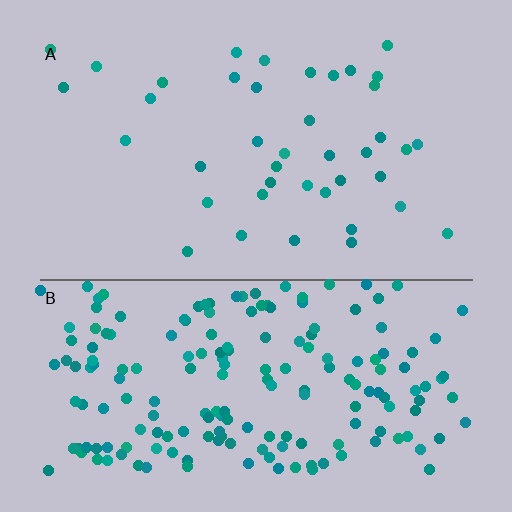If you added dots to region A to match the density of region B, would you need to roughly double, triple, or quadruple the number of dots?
Approximately quadruple.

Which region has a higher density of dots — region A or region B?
B (the bottom).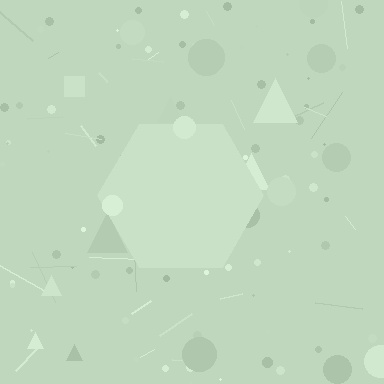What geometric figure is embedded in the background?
A hexagon is embedded in the background.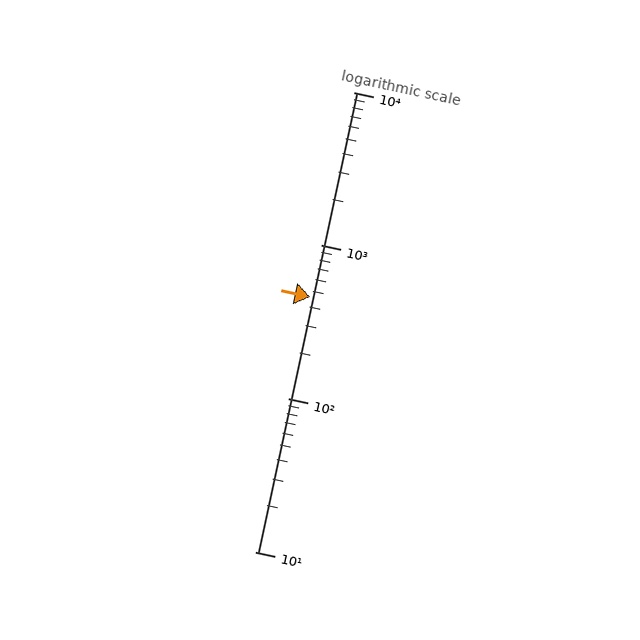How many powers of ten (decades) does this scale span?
The scale spans 3 decades, from 10 to 10000.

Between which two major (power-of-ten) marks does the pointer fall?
The pointer is between 100 and 1000.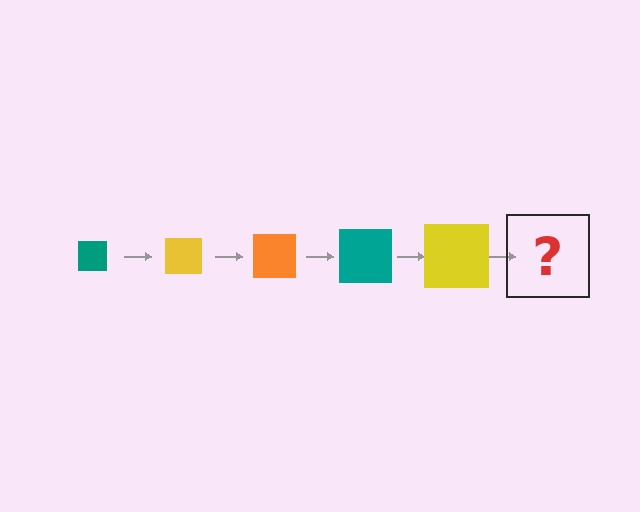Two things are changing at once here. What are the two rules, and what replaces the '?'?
The two rules are that the square grows larger each step and the color cycles through teal, yellow, and orange. The '?' should be an orange square, larger than the previous one.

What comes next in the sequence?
The next element should be an orange square, larger than the previous one.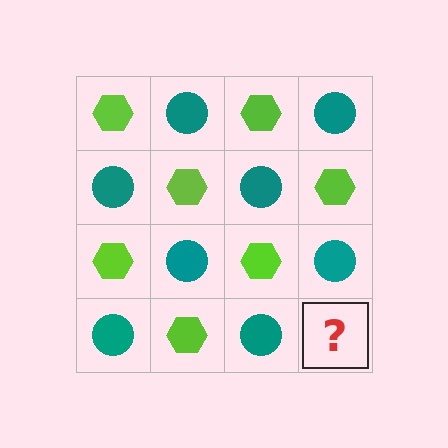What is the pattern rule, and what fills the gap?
The rule is that it alternates lime hexagon and teal circle in a checkerboard pattern. The gap should be filled with a lime hexagon.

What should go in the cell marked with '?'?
The missing cell should contain a lime hexagon.